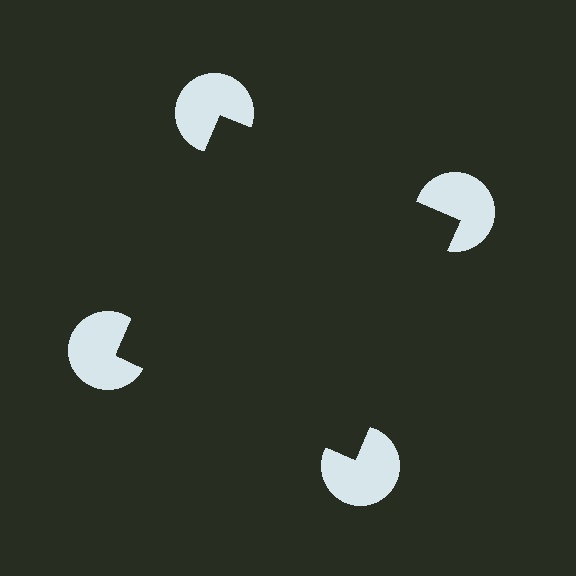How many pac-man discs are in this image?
There are 4 — one at each vertex of the illusory square.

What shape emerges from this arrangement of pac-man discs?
An illusory square — its edges are inferred from the aligned wedge cuts in the pac-man discs, not physically drawn.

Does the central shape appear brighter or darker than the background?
It typically appears slightly darker than the background, even though no actual brightness change is drawn.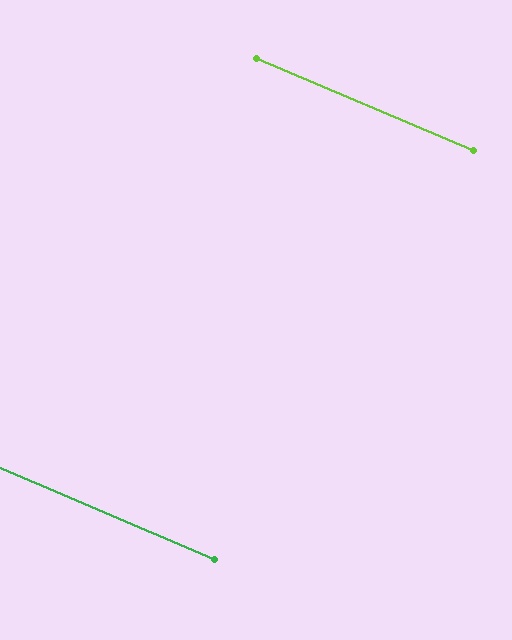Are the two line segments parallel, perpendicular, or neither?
Parallel — their directions differ by only 0.2°.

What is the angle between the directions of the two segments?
Approximately 0 degrees.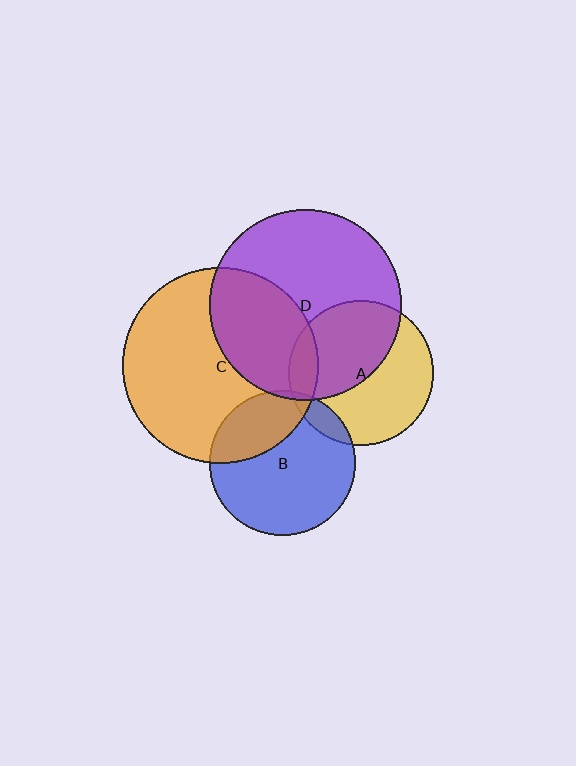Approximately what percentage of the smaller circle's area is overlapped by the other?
Approximately 30%.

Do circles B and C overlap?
Yes.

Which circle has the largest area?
Circle C (orange).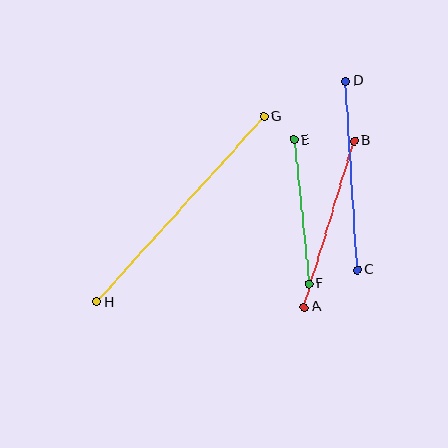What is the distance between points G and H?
The distance is approximately 250 pixels.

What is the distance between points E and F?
The distance is approximately 144 pixels.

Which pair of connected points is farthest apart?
Points G and H are farthest apart.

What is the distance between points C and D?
The distance is approximately 189 pixels.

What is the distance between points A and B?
The distance is approximately 173 pixels.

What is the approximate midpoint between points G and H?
The midpoint is at approximately (180, 209) pixels.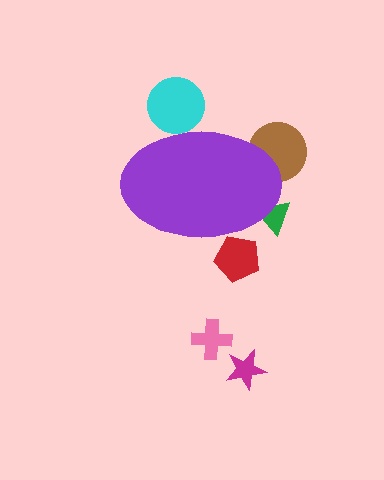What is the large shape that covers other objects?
A purple ellipse.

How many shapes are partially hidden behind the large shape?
4 shapes are partially hidden.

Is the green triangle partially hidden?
Yes, the green triangle is partially hidden behind the purple ellipse.